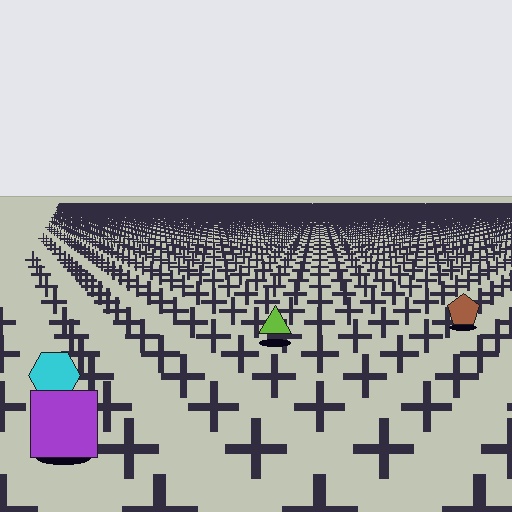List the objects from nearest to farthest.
From nearest to farthest: the purple square, the cyan hexagon, the lime triangle, the brown pentagon.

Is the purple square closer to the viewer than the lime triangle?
Yes. The purple square is closer — you can tell from the texture gradient: the ground texture is coarser near it.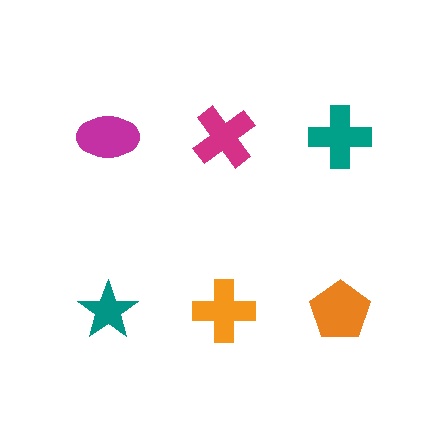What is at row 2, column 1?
A teal star.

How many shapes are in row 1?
3 shapes.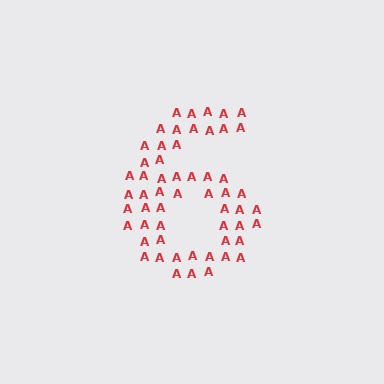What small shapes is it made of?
It is made of small letter A's.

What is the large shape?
The large shape is the digit 6.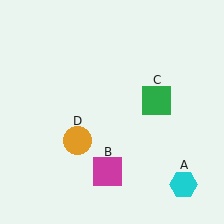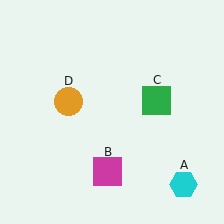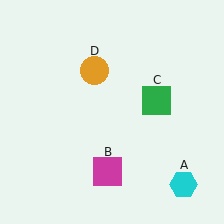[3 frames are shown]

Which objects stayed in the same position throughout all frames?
Cyan hexagon (object A) and magenta square (object B) and green square (object C) remained stationary.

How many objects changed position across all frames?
1 object changed position: orange circle (object D).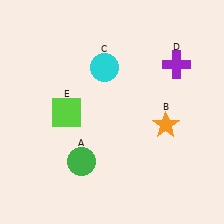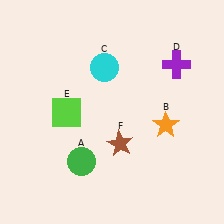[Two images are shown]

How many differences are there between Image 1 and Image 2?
There is 1 difference between the two images.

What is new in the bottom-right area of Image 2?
A brown star (F) was added in the bottom-right area of Image 2.